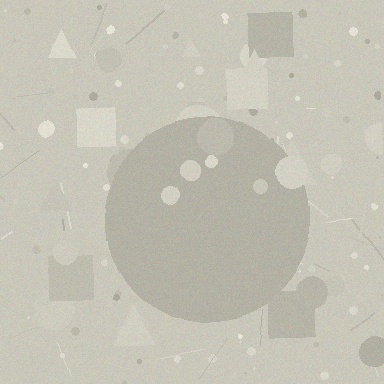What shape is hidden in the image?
A circle is hidden in the image.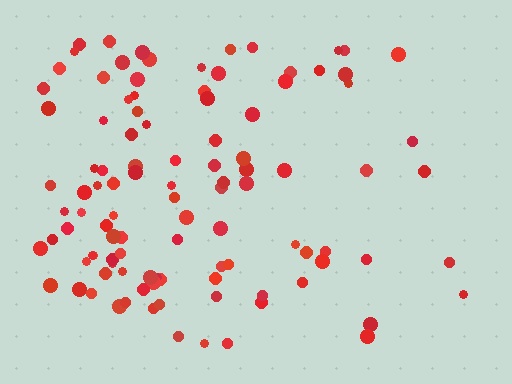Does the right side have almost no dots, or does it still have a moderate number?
Still a moderate number, just noticeably fewer than the left.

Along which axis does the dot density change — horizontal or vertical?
Horizontal.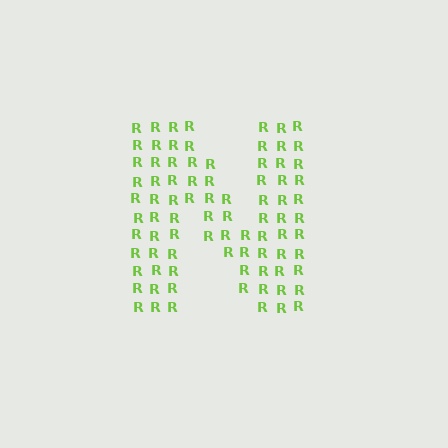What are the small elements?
The small elements are letter R's.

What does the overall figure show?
The overall figure shows the letter N.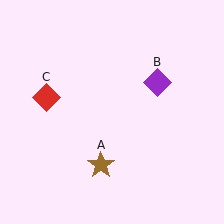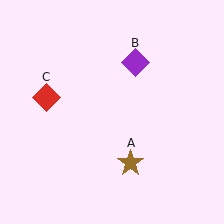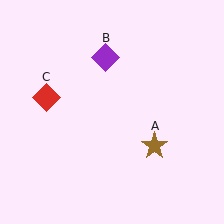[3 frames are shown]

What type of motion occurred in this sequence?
The brown star (object A), purple diamond (object B) rotated counterclockwise around the center of the scene.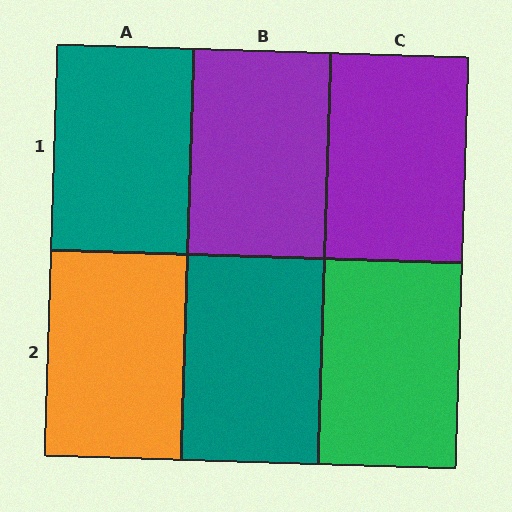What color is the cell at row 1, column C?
Purple.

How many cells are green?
1 cell is green.